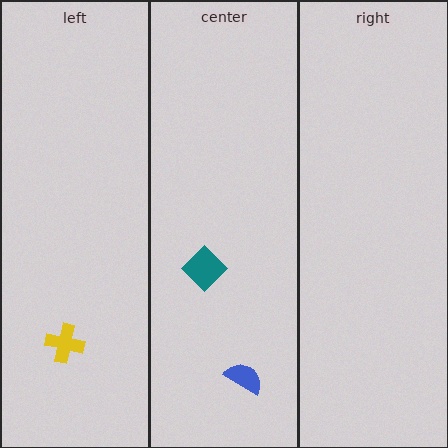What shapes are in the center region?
The teal diamond, the blue semicircle.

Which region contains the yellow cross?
The left region.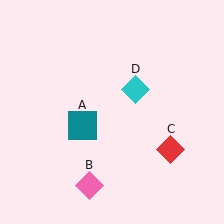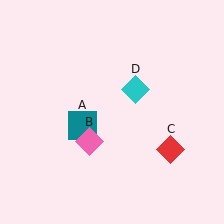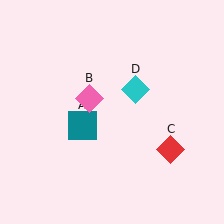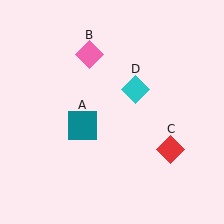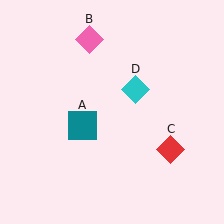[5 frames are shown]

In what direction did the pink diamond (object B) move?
The pink diamond (object B) moved up.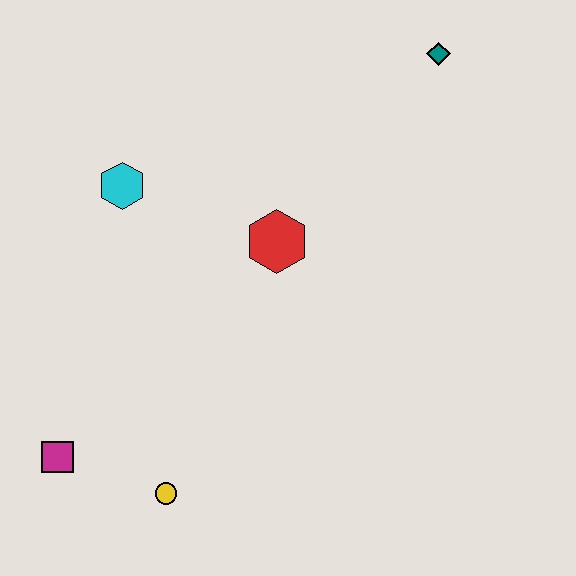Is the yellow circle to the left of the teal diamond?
Yes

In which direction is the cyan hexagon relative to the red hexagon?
The cyan hexagon is to the left of the red hexagon.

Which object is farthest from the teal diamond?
The magenta square is farthest from the teal diamond.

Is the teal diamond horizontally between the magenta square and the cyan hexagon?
No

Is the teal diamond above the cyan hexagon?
Yes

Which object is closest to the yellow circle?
The magenta square is closest to the yellow circle.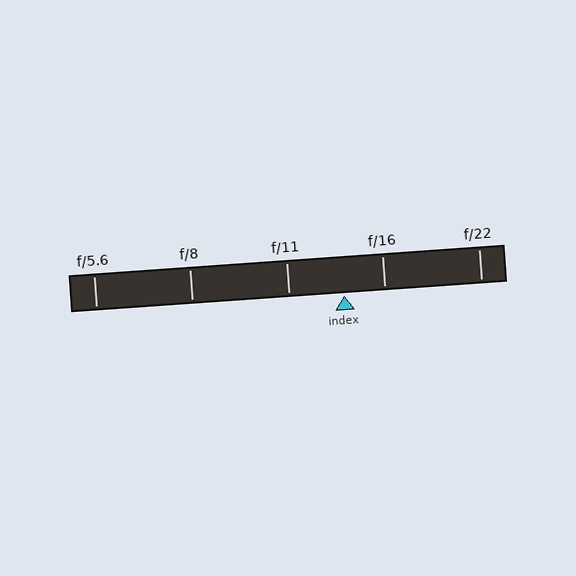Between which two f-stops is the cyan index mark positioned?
The index mark is between f/11 and f/16.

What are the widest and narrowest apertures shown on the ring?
The widest aperture shown is f/5.6 and the narrowest is f/22.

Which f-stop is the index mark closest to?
The index mark is closest to f/16.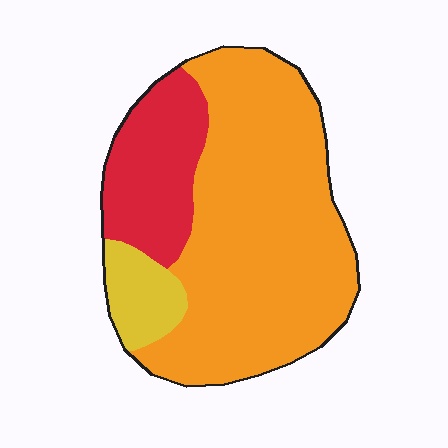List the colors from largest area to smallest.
From largest to smallest: orange, red, yellow.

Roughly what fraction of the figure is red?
Red takes up about one fifth (1/5) of the figure.